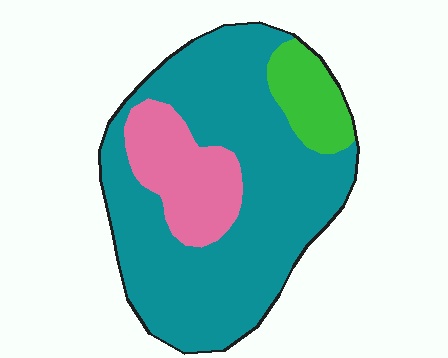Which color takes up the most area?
Teal, at roughly 70%.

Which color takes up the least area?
Green, at roughly 10%.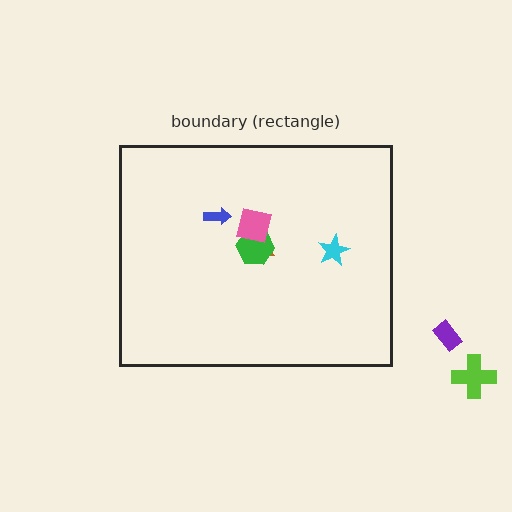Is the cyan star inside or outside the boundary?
Inside.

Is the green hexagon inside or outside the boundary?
Inside.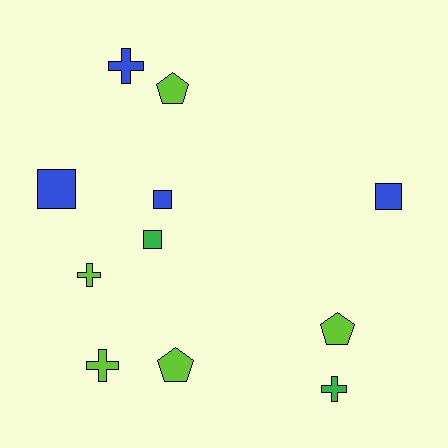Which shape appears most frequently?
Square, with 4 objects.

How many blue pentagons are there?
There are no blue pentagons.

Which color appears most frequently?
Lime, with 5 objects.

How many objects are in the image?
There are 11 objects.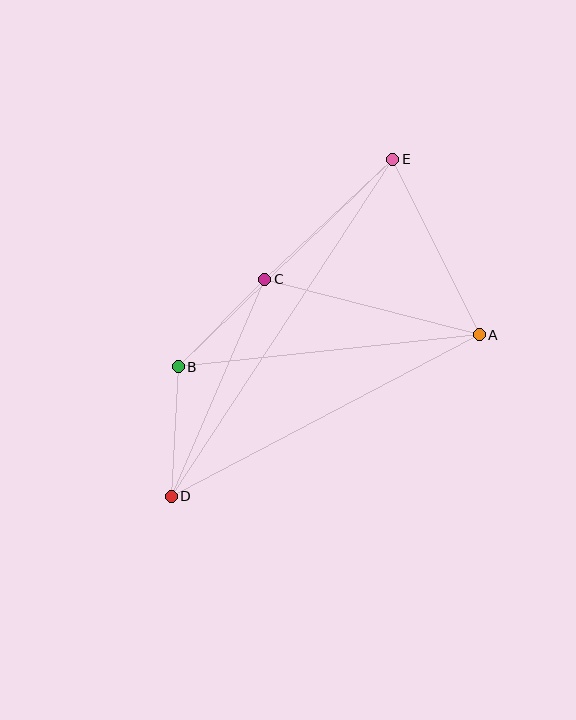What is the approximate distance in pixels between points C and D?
The distance between C and D is approximately 236 pixels.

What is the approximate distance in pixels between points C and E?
The distance between C and E is approximately 176 pixels.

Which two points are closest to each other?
Points B and C are closest to each other.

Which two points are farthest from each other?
Points D and E are farthest from each other.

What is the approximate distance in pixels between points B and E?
The distance between B and E is approximately 299 pixels.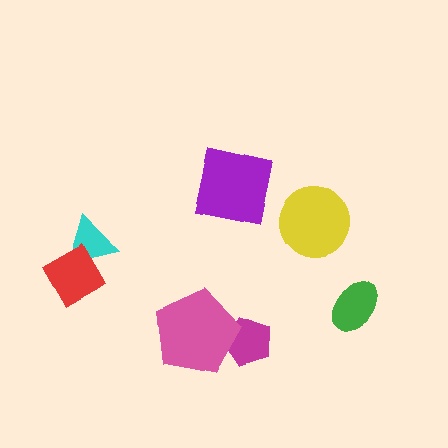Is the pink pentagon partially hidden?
No, no other shape covers it.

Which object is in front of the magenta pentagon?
The pink pentagon is in front of the magenta pentagon.